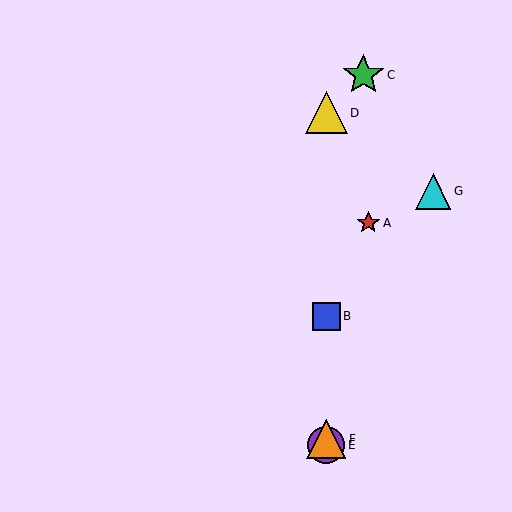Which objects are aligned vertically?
Objects B, D, E, F are aligned vertically.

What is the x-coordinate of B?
Object B is at x≈326.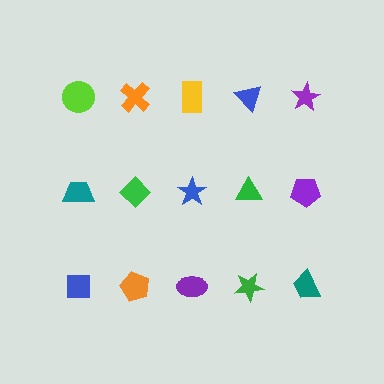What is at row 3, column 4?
A green star.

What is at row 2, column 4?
A green triangle.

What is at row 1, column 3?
A yellow rectangle.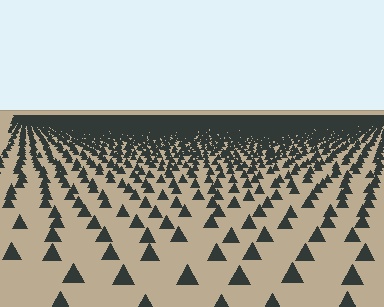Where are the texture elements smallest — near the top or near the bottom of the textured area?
Near the top.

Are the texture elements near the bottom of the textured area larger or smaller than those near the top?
Larger. Near the bottom, elements are closer to the viewer and appear at a bigger on-screen size.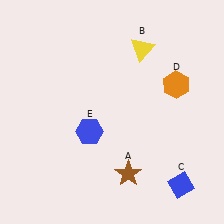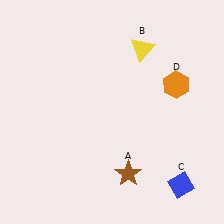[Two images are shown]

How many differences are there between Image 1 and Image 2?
There is 1 difference between the two images.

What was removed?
The blue hexagon (E) was removed in Image 2.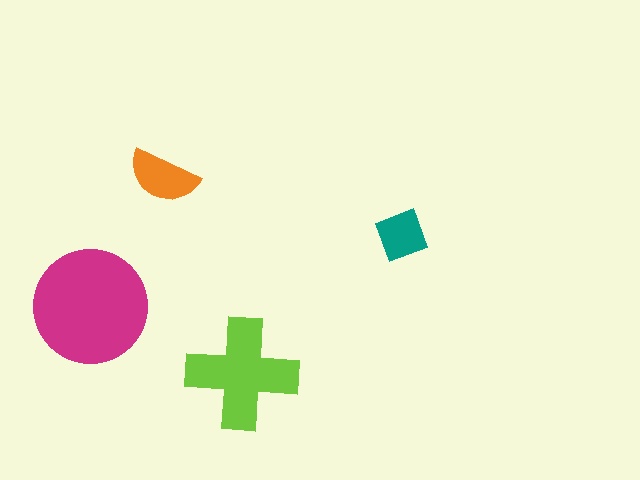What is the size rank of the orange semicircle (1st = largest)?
3rd.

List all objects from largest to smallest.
The magenta circle, the lime cross, the orange semicircle, the teal square.